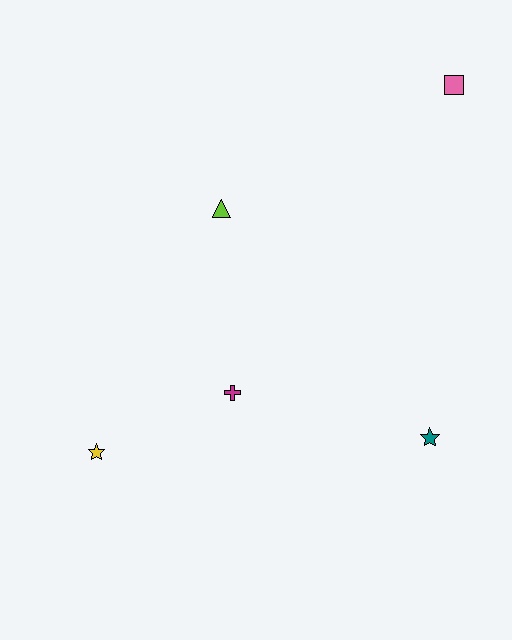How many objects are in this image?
There are 5 objects.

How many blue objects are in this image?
There are no blue objects.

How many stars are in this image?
There are 2 stars.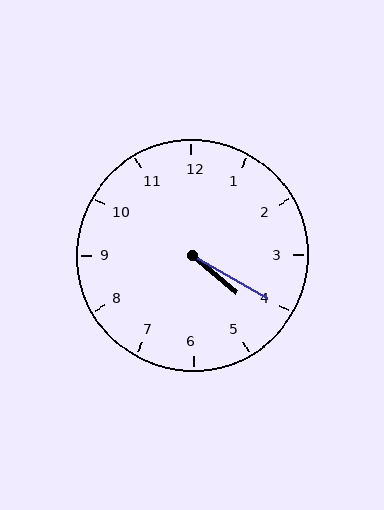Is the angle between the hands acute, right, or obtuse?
It is acute.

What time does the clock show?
4:20.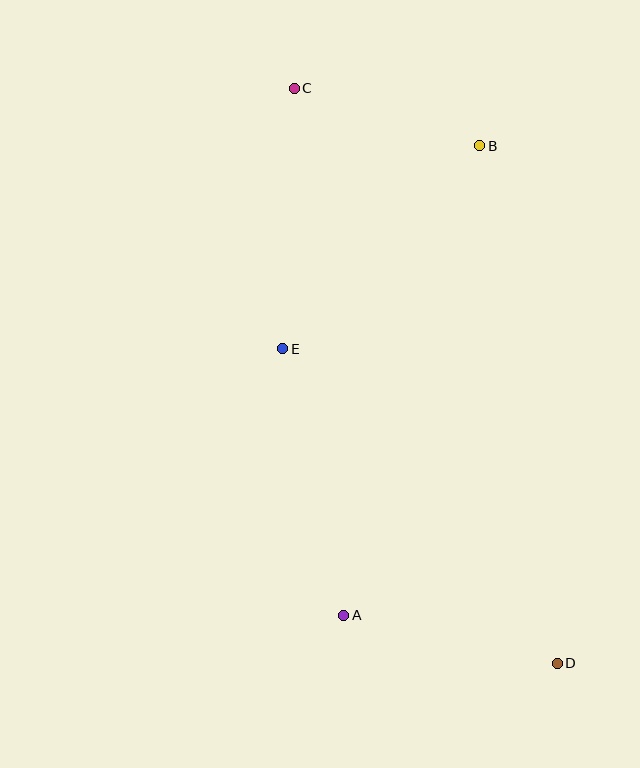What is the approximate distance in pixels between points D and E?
The distance between D and E is approximately 418 pixels.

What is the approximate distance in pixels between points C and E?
The distance between C and E is approximately 260 pixels.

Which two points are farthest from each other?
Points C and D are farthest from each other.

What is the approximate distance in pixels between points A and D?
The distance between A and D is approximately 219 pixels.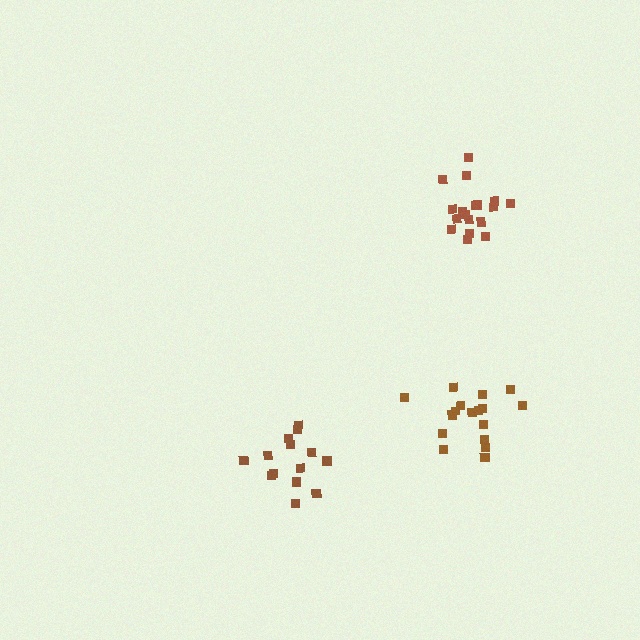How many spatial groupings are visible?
There are 3 spatial groupings.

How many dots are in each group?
Group 1: 18 dots, Group 2: 14 dots, Group 3: 17 dots (49 total).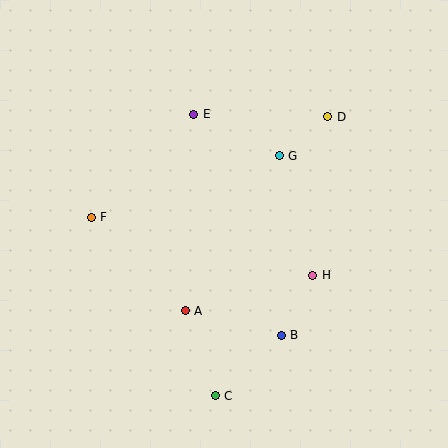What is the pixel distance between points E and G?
The distance between E and G is 95 pixels.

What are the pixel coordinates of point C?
Point C is at (215, 396).